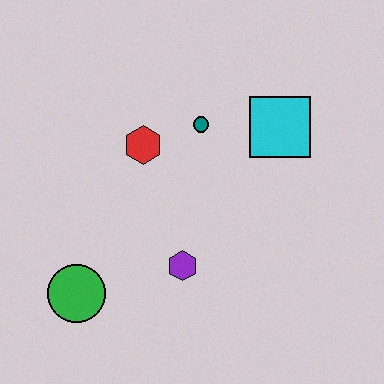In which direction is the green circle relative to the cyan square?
The green circle is to the left of the cyan square.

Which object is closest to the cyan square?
The teal circle is closest to the cyan square.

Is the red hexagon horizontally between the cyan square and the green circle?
Yes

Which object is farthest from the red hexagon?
The green circle is farthest from the red hexagon.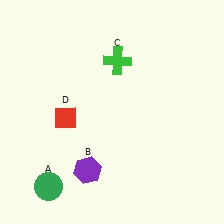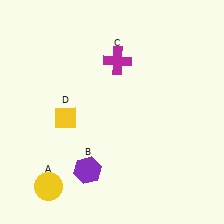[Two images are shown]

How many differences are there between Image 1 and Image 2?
There are 3 differences between the two images.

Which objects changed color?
A changed from green to yellow. C changed from green to magenta. D changed from red to yellow.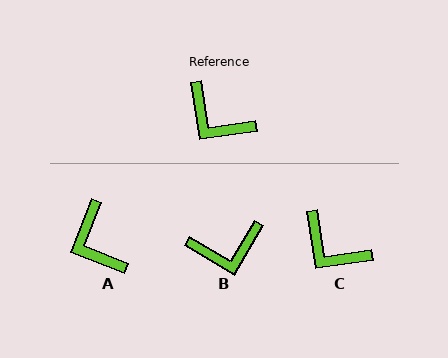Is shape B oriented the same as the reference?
No, it is off by about 51 degrees.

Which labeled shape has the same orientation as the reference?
C.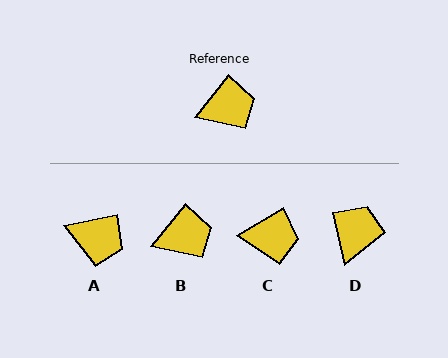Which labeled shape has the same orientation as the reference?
B.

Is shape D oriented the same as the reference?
No, it is off by about 52 degrees.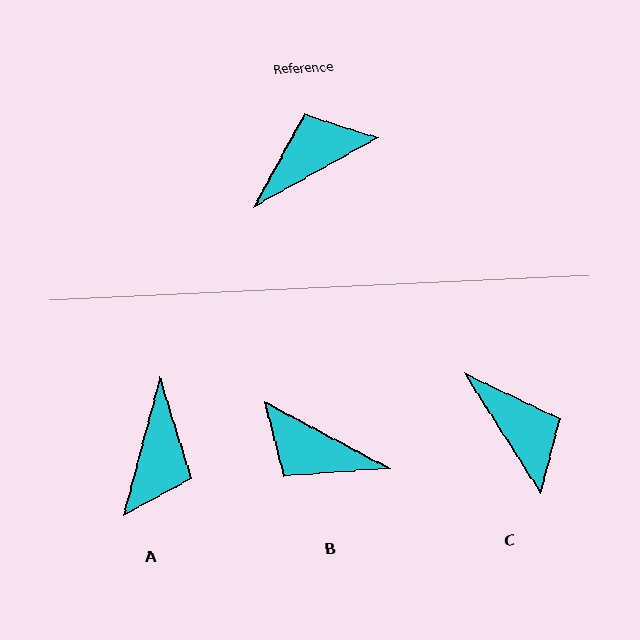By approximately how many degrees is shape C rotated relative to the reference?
Approximately 87 degrees clockwise.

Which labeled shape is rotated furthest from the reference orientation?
A, about 134 degrees away.